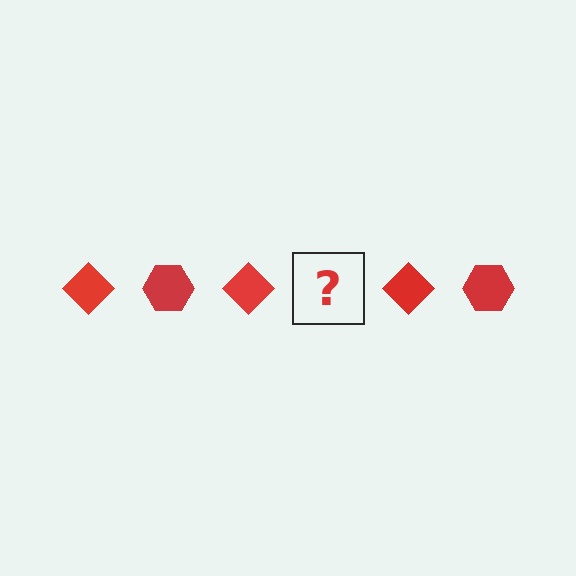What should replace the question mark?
The question mark should be replaced with a red hexagon.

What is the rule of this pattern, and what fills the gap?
The rule is that the pattern cycles through diamond, hexagon shapes in red. The gap should be filled with a red hexagon.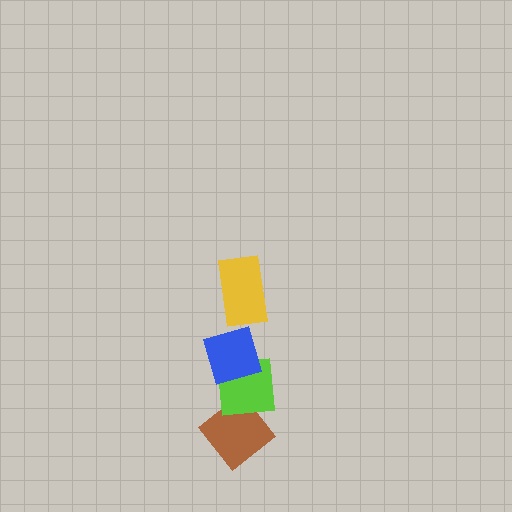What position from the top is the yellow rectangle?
The yellow rectangle is 1st from the top.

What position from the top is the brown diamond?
The brown diamond is 4th from the top.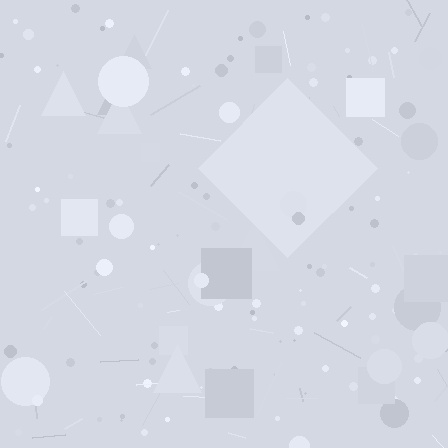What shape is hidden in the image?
A diamond is hidden in the image.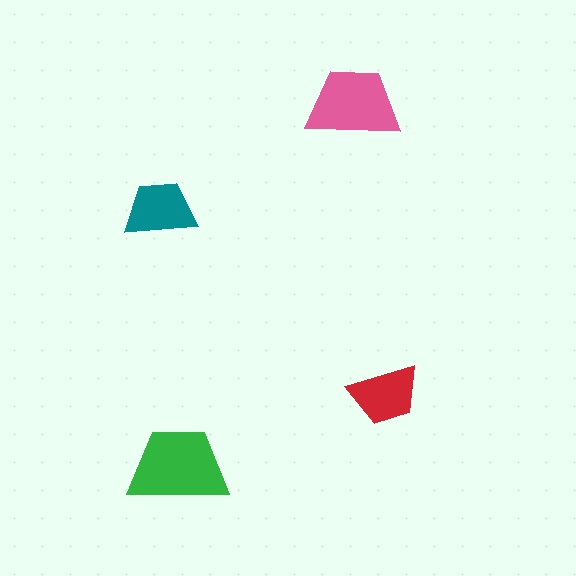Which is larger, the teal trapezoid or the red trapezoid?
The teal one.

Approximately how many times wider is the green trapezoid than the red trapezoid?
About 1.5 times wider.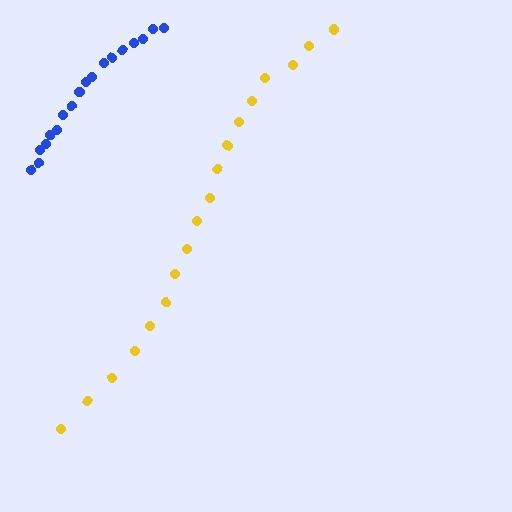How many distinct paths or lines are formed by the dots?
There are 2 distinct paths.